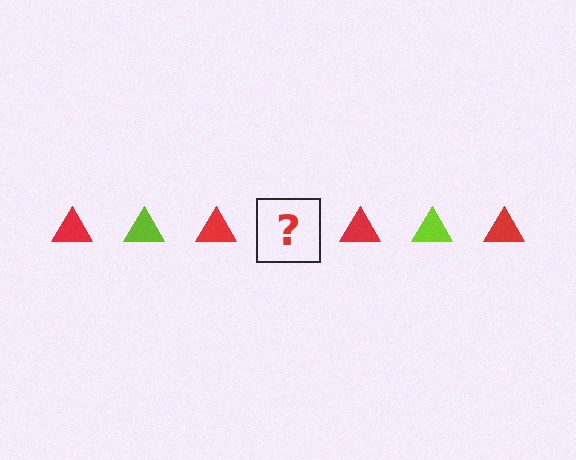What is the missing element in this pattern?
The missing element is a lime triangle.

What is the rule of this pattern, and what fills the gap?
The rule is that the pattern cycles through red, lime triangles. The gap should be filled with a lime triangle.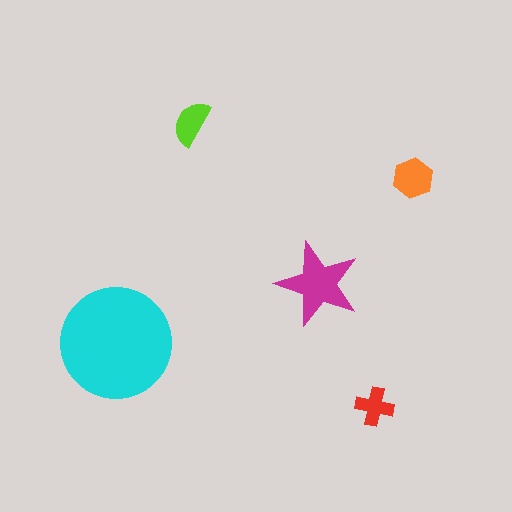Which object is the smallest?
The red cross.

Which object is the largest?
The cyan circle.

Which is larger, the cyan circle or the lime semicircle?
The cyan circle.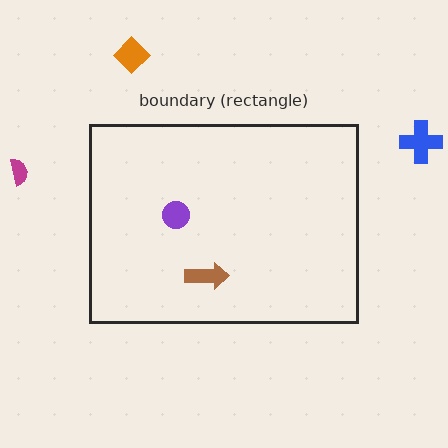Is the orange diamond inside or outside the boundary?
Outside.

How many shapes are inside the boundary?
2 inside, 3 outside.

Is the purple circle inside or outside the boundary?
Inside.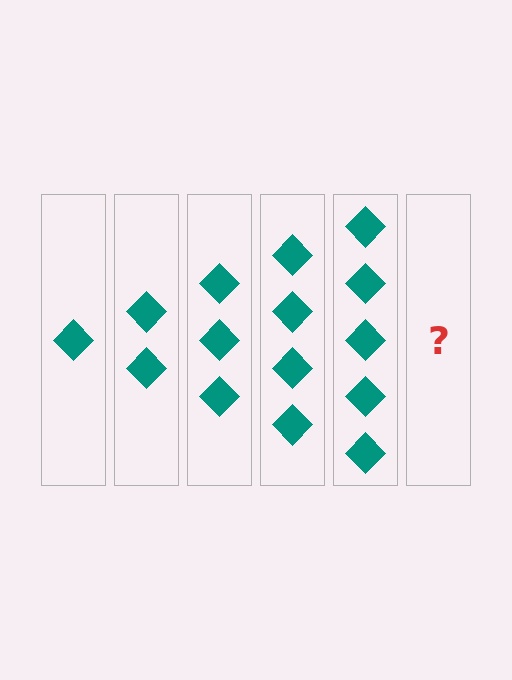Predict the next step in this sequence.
The next step is 6 diamonds.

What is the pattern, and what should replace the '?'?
The pattern is that each step adds one more diamond. The '?' should be 6 diamonds.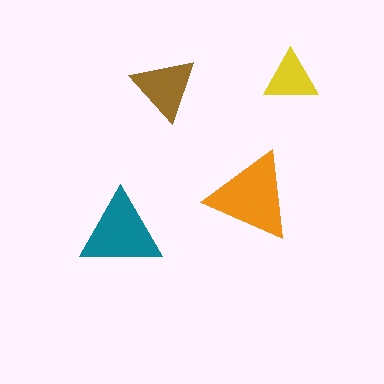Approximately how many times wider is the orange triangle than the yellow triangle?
About 1.5 times wider.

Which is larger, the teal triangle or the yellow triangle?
The teal one.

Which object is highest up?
The yellow triangle is topmost.